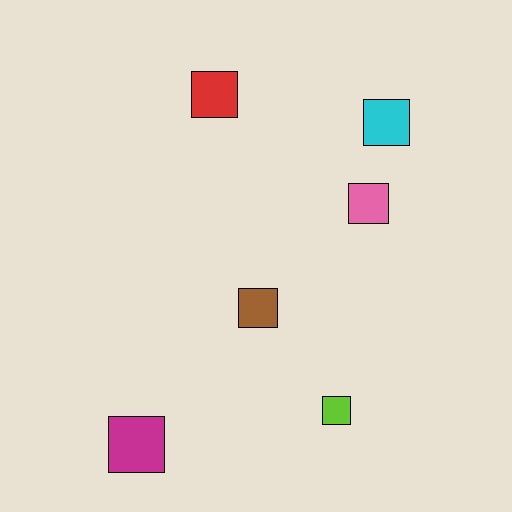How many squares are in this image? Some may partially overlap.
There are 6 squares.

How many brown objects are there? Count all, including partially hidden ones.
There is 1 brown object.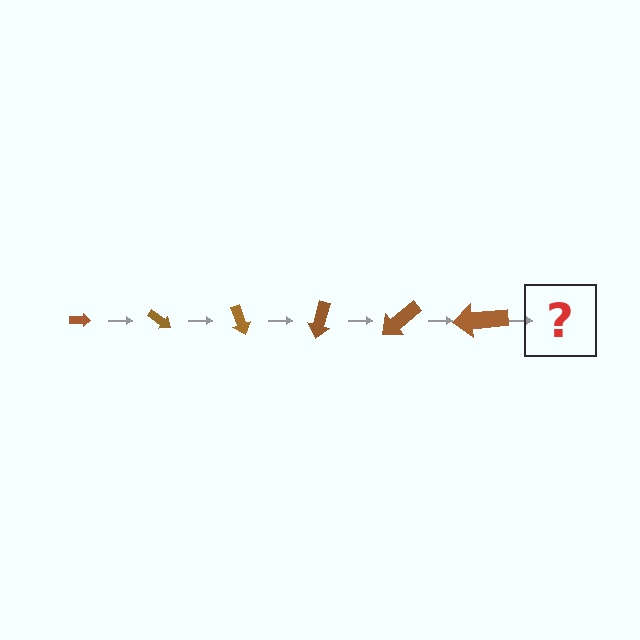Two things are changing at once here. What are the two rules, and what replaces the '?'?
The two rules are that the arrow grows larger each step and it rotates 35 degrees each step. The '?' should be an arrow, larger than the previous one and rotated 210 degrees from the start.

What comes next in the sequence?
The next element should be an arrow, larger than the previous one and rotated 210 degrees from the start.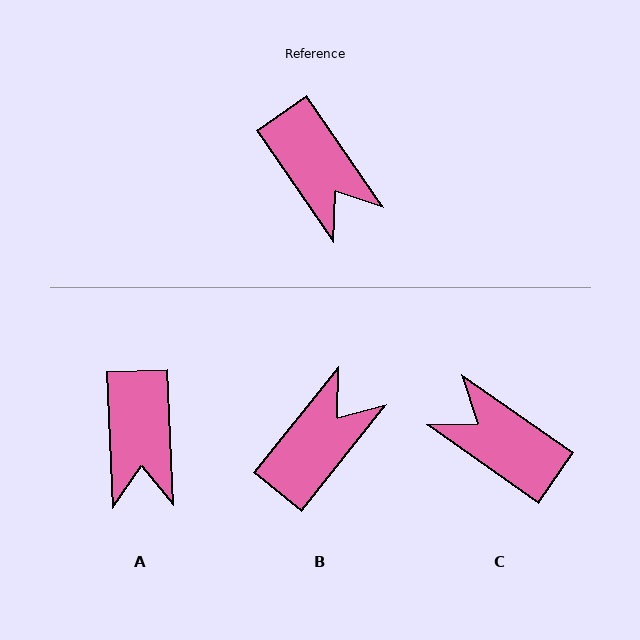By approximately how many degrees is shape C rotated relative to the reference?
Approximately 160 degrees clockwise.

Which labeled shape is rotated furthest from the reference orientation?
C, about 160 degrees away.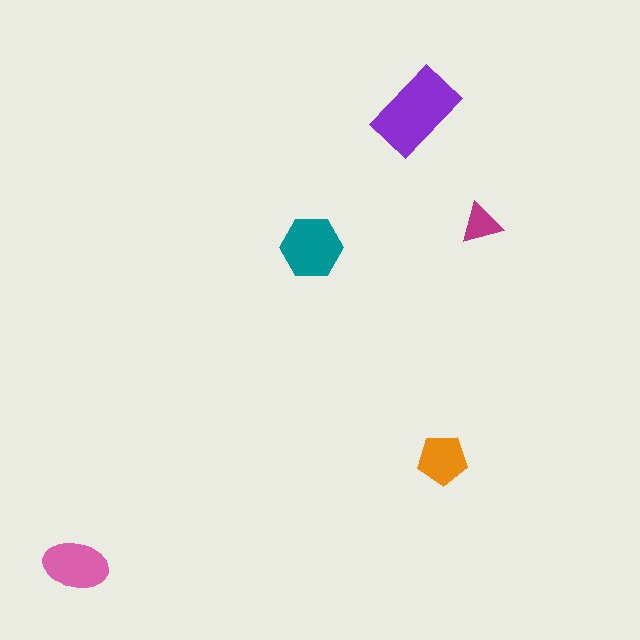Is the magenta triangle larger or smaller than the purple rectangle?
Smaller.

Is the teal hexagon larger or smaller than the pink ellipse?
Larger.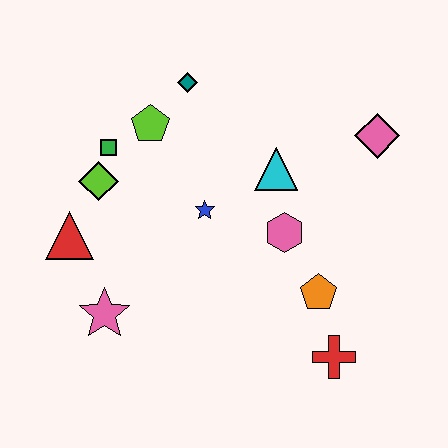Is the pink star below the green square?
Yes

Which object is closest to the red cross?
The orange pentagon is closest to the red cross.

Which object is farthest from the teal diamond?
The red cross is farthest from the teal diamond.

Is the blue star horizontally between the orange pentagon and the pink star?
Yes